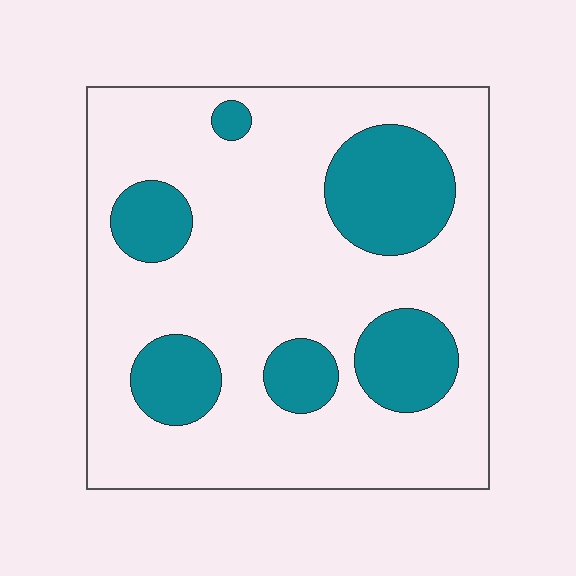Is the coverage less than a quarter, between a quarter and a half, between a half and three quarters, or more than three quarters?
Less than a quarter.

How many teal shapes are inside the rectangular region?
6.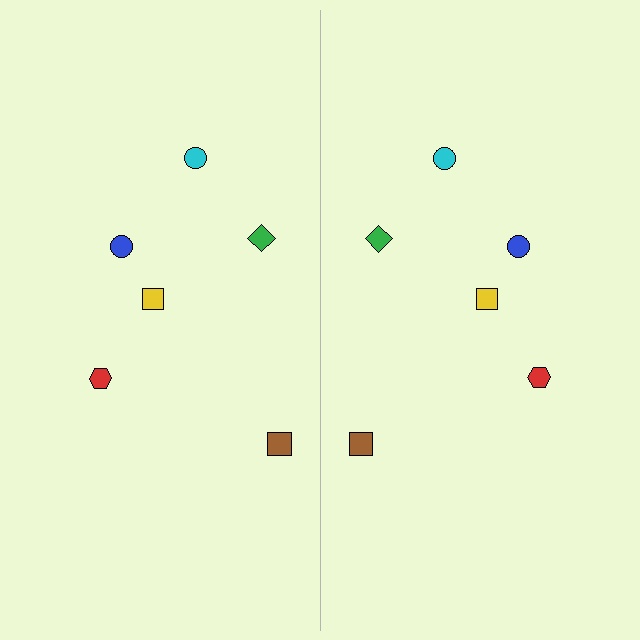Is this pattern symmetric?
Yes, this pattern has bilateral (reflection) symmetry.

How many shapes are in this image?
There are 12 shapes in this image.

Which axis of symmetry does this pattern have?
The pattern has a vertical axis of symmetry running through the center of the image.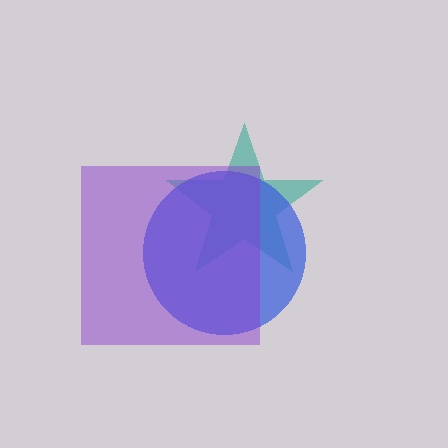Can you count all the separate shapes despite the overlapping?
Yes, there are 3 separate shapes.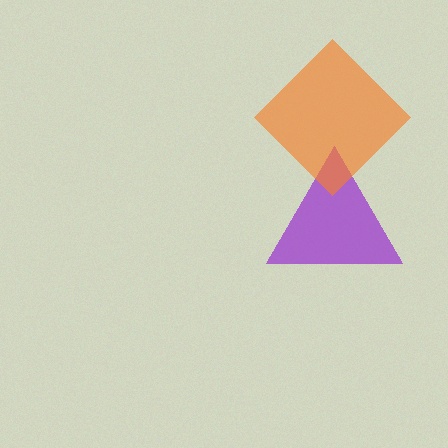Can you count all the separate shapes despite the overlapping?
Yes, there are 2 separate shapes.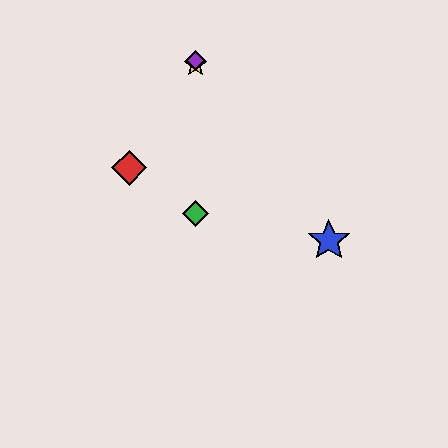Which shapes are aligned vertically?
The green diamond, the yellow star, the purple diamond are aligned vertically.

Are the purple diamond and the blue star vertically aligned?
No, the purple diamond is at x≈196 and the blue star is at x≈329.